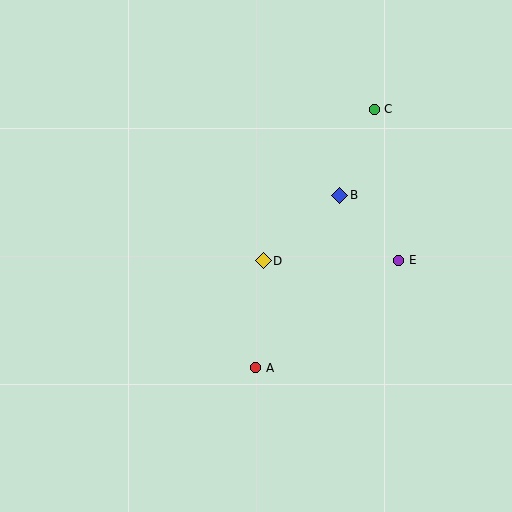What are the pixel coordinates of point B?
Point B is at (340, 195).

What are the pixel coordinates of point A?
Point A is at (256, 368).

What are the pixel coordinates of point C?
Point C is at (374, 109).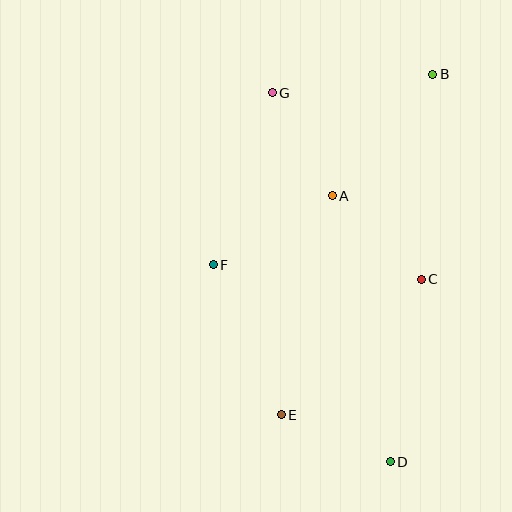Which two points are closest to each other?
Points D and E are closest to each other.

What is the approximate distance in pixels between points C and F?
The distance between C and F is approximately 208 pixels.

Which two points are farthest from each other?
Points B and D are farthest from each other.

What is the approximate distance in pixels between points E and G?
The distance between E and G is approximately 322 pixels.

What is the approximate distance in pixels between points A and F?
The distance between A and F is approximately 137 pixels.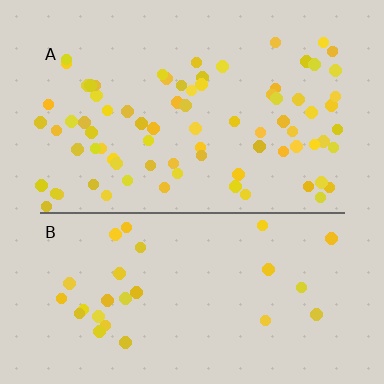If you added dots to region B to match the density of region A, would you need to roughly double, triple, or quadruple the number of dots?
Approximately triple.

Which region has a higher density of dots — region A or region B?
A (the top).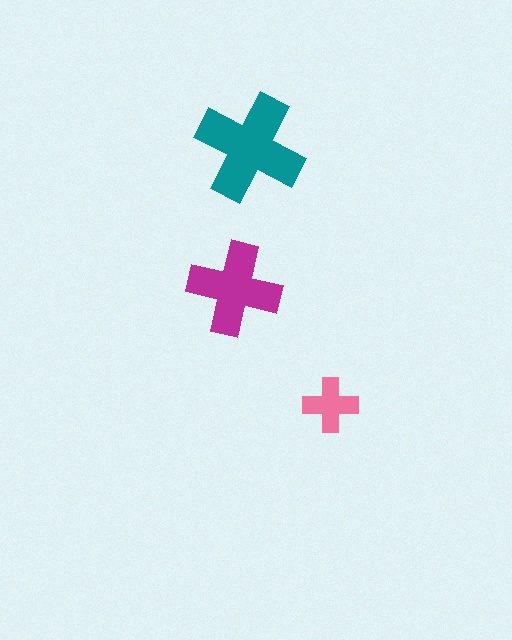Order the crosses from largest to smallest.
the teal one, the magenta one, the pink one.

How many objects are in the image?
There are 3 objects in the image.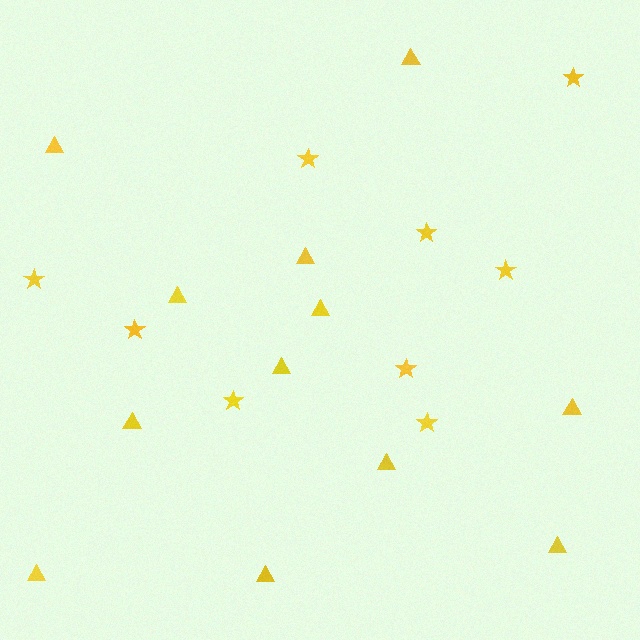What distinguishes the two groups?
There are 2 groups: one group of triangles (12) and one group of stars (9).